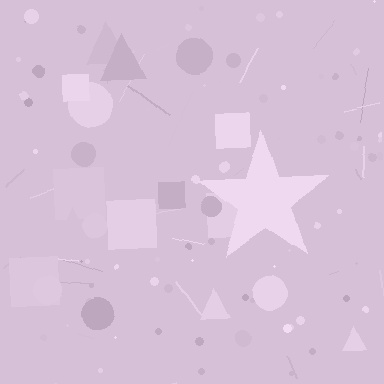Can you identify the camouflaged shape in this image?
The camouflaged shape is a star.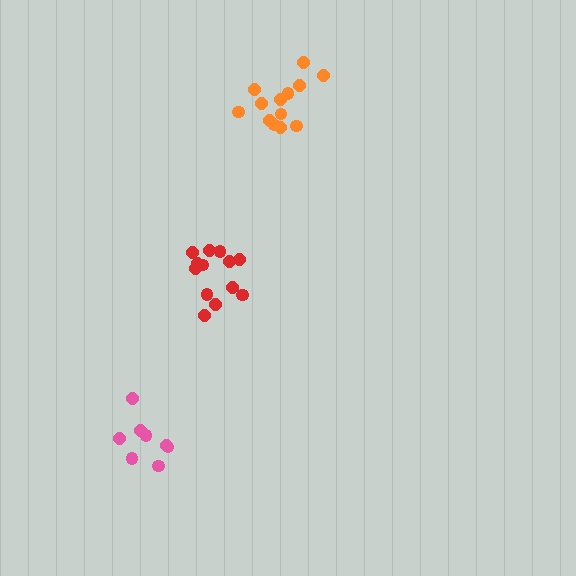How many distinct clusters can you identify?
There are 3 distinct clusters.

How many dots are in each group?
Group 1: 13 dots, Group 2: 8 dots, Group 3: 13 dots (34 total).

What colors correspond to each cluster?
The clusters are colored: orange, pink, red.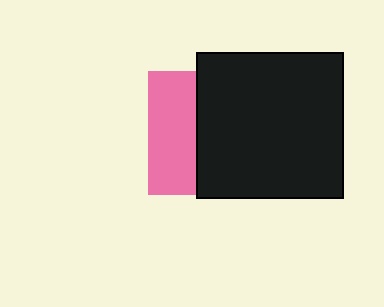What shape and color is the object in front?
The object in front is a black square.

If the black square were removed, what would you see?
You would see the complete pink square.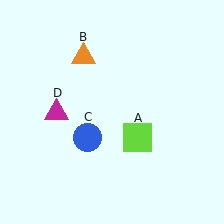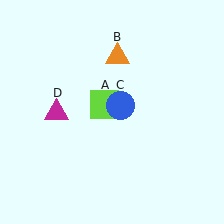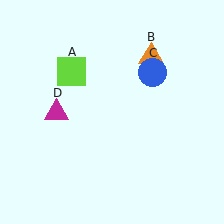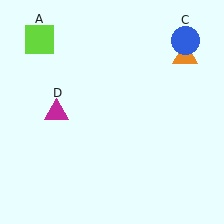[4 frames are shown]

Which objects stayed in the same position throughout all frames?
Magenta triangle (object D) remained stationary.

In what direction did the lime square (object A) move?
The lime square (object A) moved up and to the left.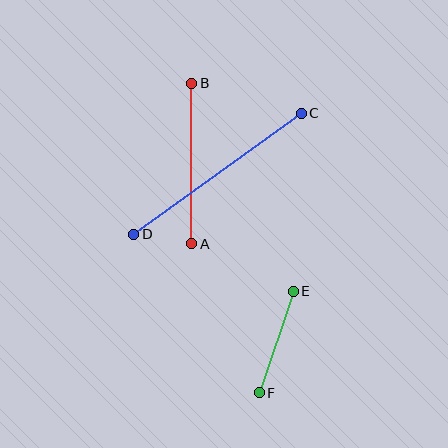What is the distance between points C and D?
The distance is approximately 207 pixels.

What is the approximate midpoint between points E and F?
The midpoint is at approximately (276, 342) pixels.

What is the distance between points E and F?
The distance is approximately 108 pixels.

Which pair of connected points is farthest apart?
Points C and D are farthest apart.